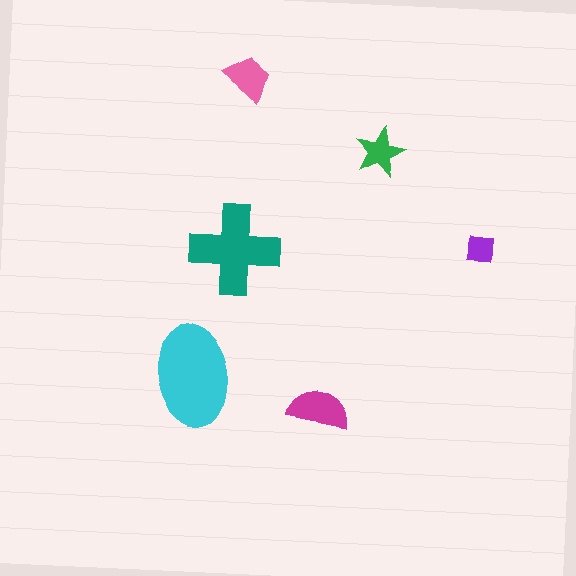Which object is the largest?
The cyan ellipse.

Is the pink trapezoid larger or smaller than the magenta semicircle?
Smaller.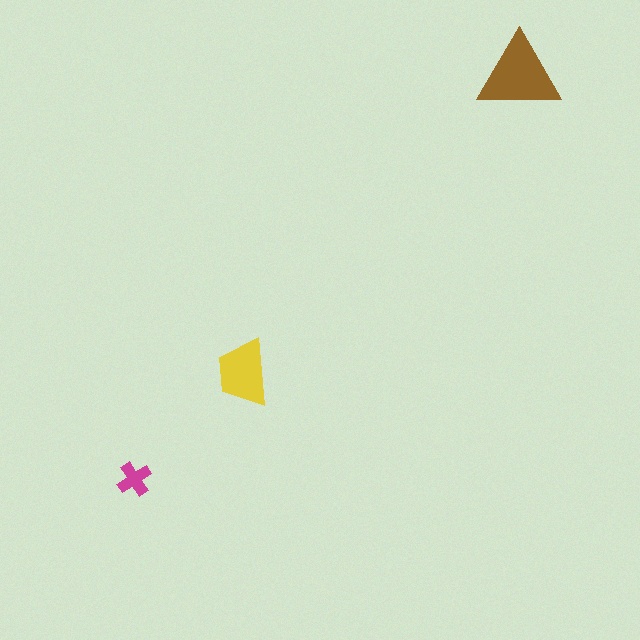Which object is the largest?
The brown triangle.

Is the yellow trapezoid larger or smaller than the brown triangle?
Smaller.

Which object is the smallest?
The magenta cross.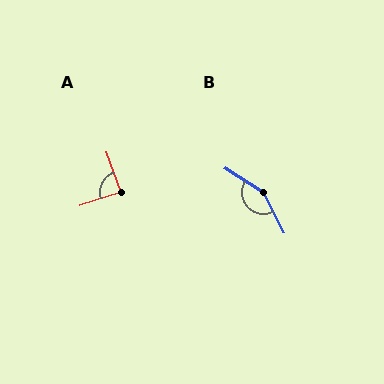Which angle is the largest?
B, at approximately 150 degrees.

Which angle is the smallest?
A, at approximately 89 degrees.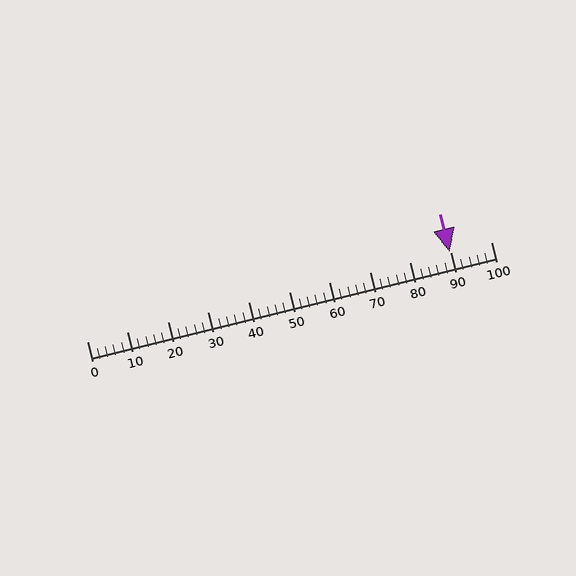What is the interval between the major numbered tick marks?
The major tick marks are spaced 10 units apart.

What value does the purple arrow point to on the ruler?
The purple arrow points to approximately 90.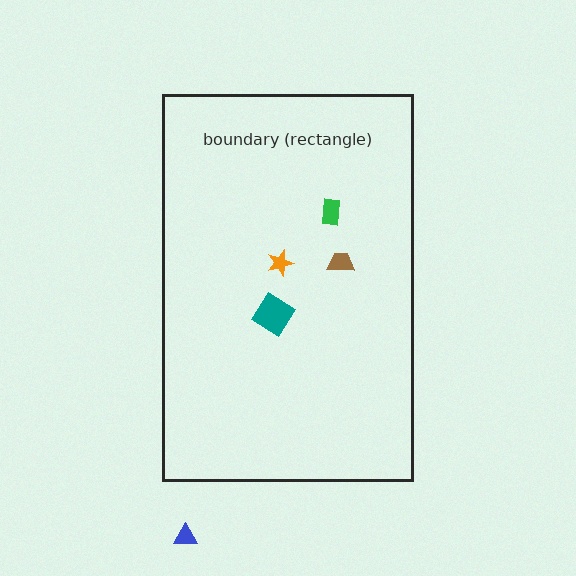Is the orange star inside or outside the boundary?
Inside.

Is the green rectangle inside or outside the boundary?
Inside.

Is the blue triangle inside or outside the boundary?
Outside.